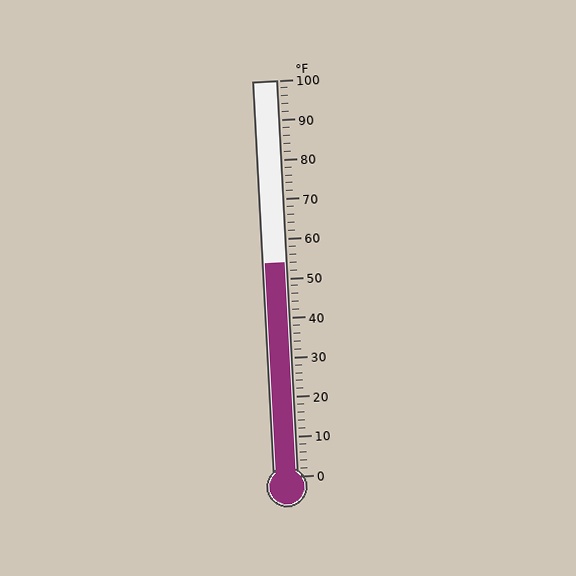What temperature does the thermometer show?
The thermometer shows approximately 54°F.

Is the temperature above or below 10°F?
The temperature is above 10°F.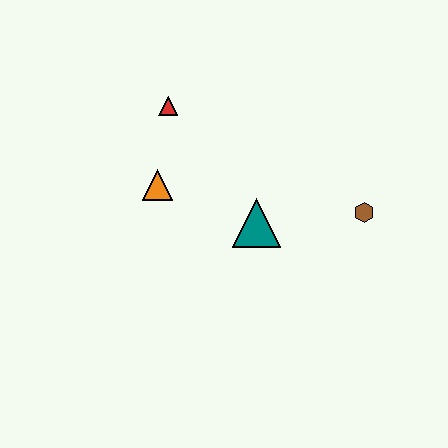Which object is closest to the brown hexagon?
The teal triangle is closest to the brown hexagon.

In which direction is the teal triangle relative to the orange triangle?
The teal triangle is to the right of the orange triangle.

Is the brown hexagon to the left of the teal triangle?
No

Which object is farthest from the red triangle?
The brown hexagon is farthest from the red triangle.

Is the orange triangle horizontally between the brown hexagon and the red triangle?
No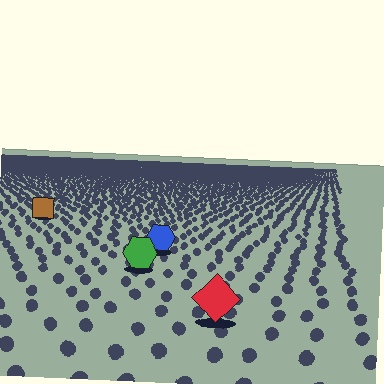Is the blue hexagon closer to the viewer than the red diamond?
No. The red diamond is closer — you can tell from the texture gradient: the ground texture is coarser near it.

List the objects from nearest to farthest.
From nearest to farthest: the red diamond, the green hexagon, the blue hexagon, the brown square.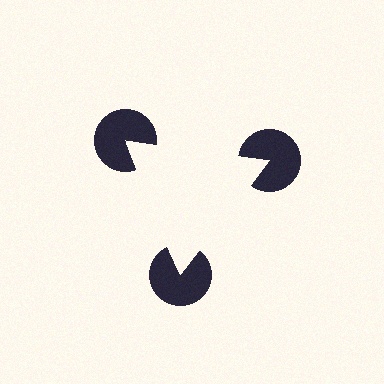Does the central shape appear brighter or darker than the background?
It typically appears slightly brighter than the background, even though no actual brightness change is drawn.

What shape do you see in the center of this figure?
An illusory triangle — its edges are inferred from the aligned wedge cuts in the pac-man discs, not physically drawn.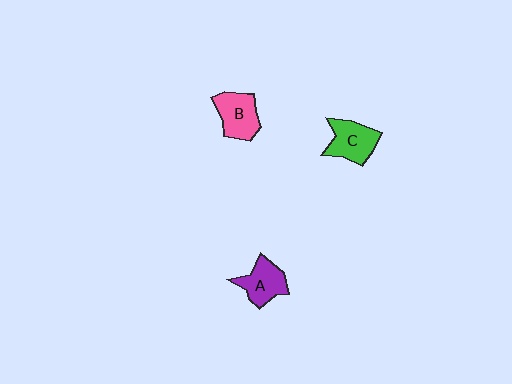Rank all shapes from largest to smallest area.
From largest to smallest: C (green), B (pink), A (purple).